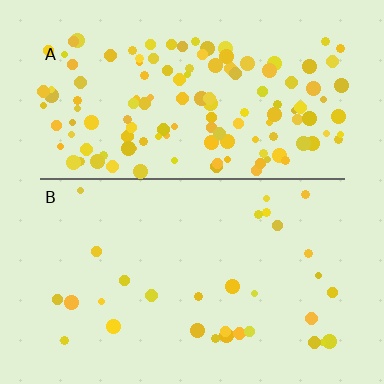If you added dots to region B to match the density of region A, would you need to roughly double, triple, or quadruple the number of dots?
Approximately quadruple.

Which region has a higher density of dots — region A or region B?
A (the top).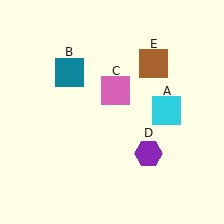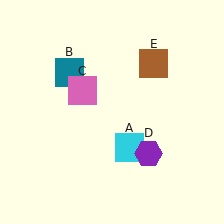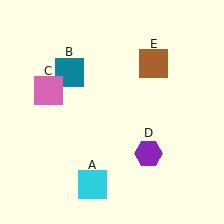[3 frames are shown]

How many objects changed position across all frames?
2 objects changed position: cyan square (object A), pink square (object C).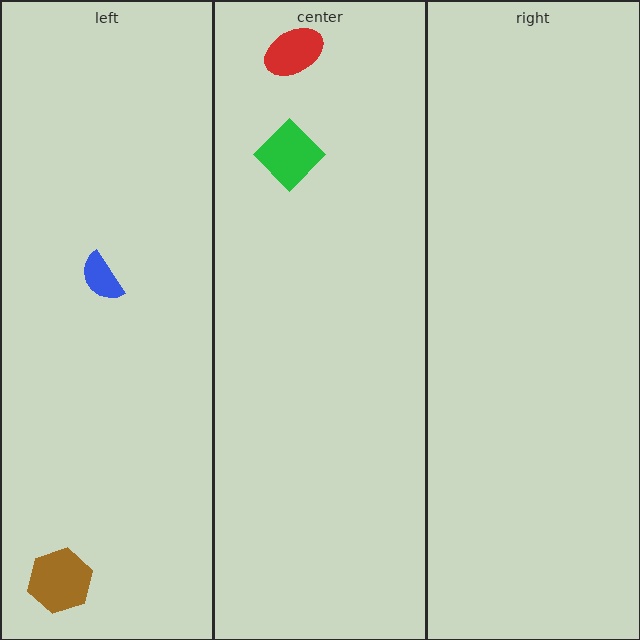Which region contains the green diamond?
The center region.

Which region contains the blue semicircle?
The left region.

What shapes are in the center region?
The green diamond, the red ellipse.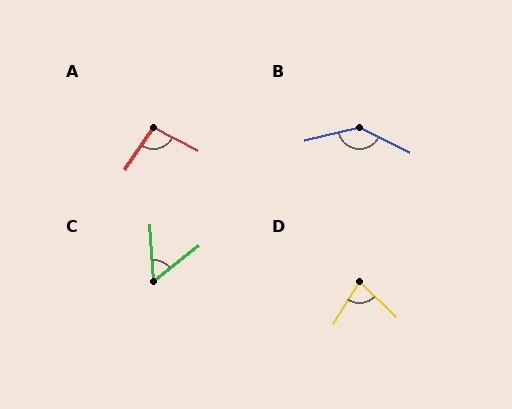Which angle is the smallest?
C, at approximately 55 degrees.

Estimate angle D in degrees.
Approximately 78 degrees.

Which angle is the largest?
B, at approximately 140 degrees.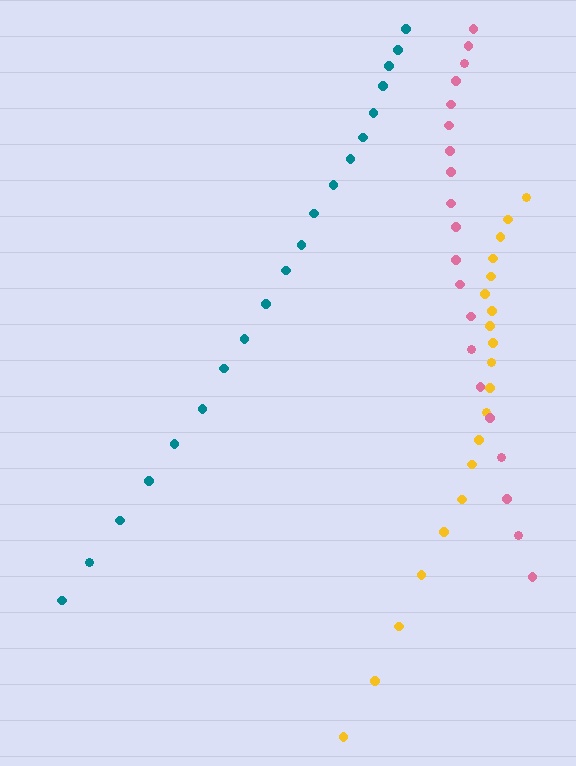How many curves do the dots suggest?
There are 3 distinct paths.